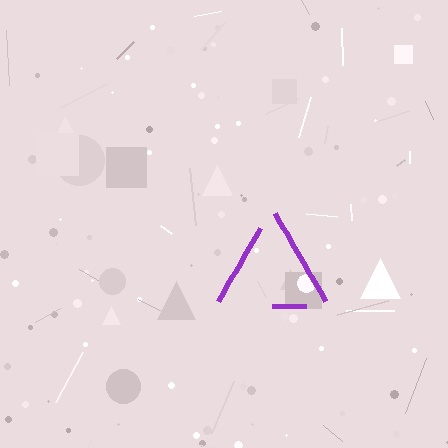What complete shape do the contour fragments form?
The contour fragments form a triangle.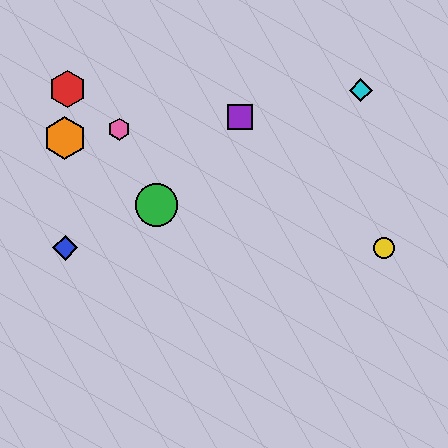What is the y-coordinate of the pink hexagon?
The pink hexagon is at y≈129.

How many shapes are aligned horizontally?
2 shapes (the blue diamond, the yellow circle) are aligned horizontally.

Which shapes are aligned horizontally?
The blue diamond, the yellow circle are aligned horizontally.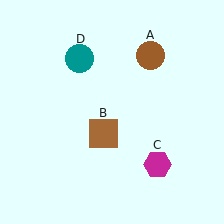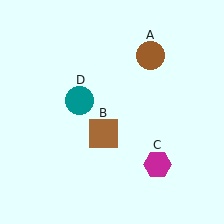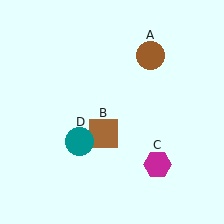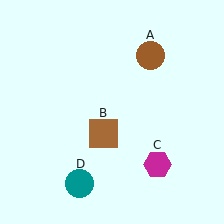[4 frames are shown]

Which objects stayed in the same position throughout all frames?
Brown circle (object A) and brown square (object B) and magenta hexagon (object C) remained stationary.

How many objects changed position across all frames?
1 object changed position: teal circle (object D).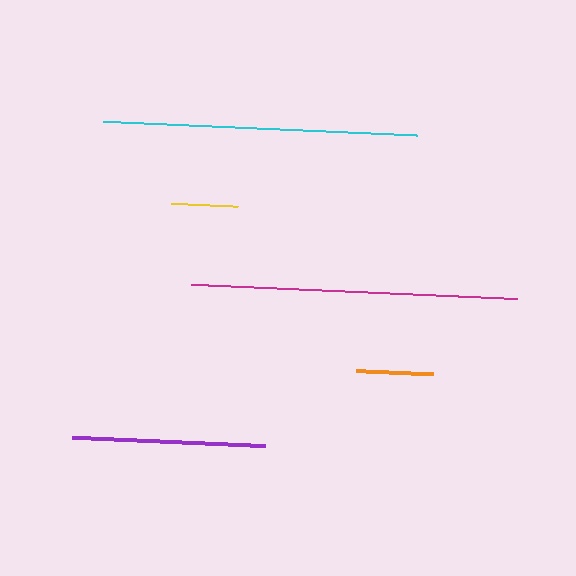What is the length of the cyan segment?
The cyan segment is approximately 314 pixels long.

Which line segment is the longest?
The magenta line is the longest at approximately 326 pixels.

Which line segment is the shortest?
The yellow line is the shortest at approximately 67 pixels.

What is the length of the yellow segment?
The yellow segment is approximately 67 pixels long.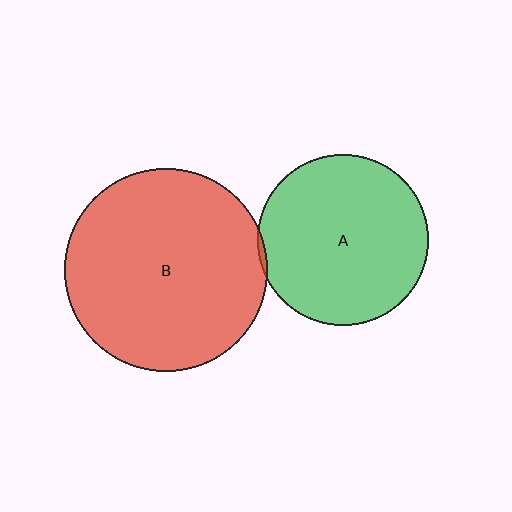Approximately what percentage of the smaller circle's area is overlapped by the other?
Approximately 5%.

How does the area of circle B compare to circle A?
Approximately 1.4 times.